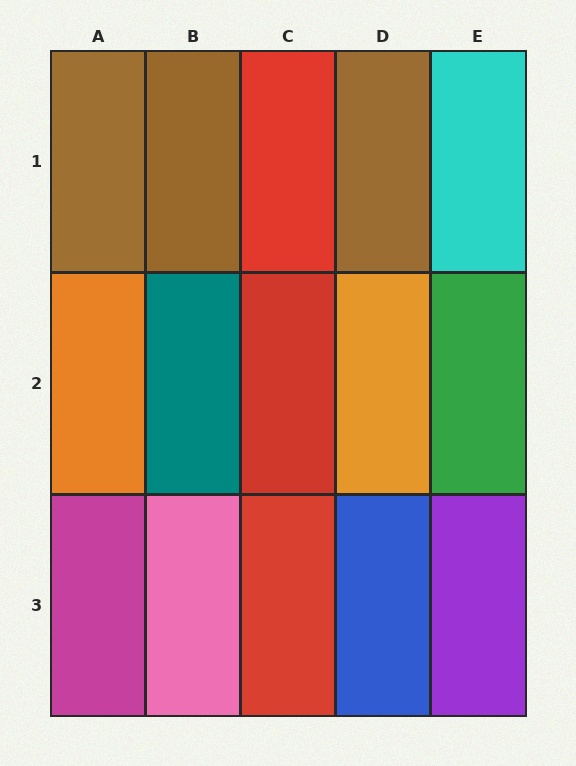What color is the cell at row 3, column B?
Pink.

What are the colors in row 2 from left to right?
Orange, teal, red, orange, green.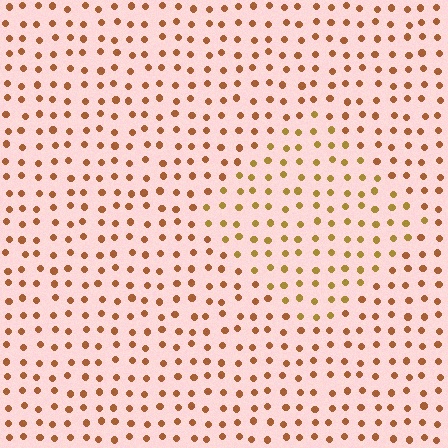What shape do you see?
I see a diamond.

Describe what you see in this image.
The image is filled with small brown elements in a uniform arrangement. A diamond-shaped region is visible where the elements are tinted to a slightly different hue, forming a subtle color boundary.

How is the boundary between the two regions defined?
The boundary is defined purely by a slight shift in hue (about 24 degrees). Spacing, size, and orientation are identical on both sides.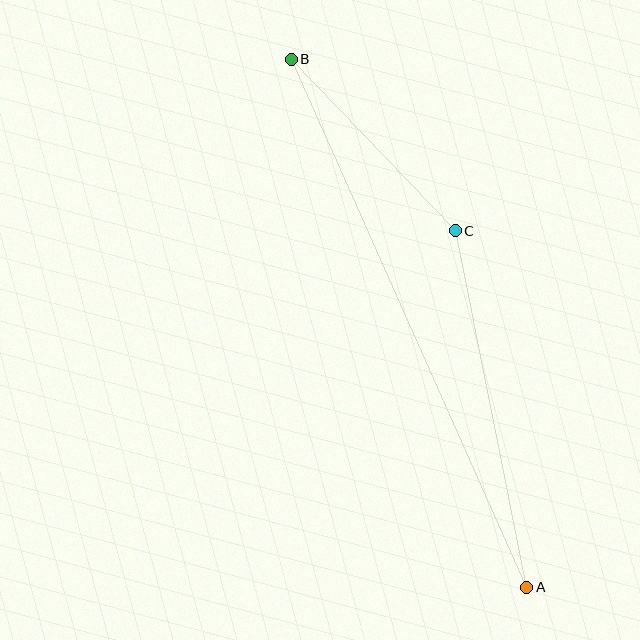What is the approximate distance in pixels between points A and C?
The distance between A and C is approximately 363 pixels.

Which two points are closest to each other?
Points B and C are closest to each other.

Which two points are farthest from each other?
Points A and B are farthest from each other.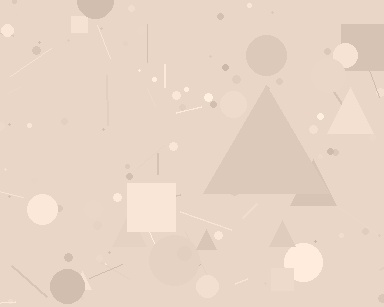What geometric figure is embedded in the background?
A triangle is embedded in the background.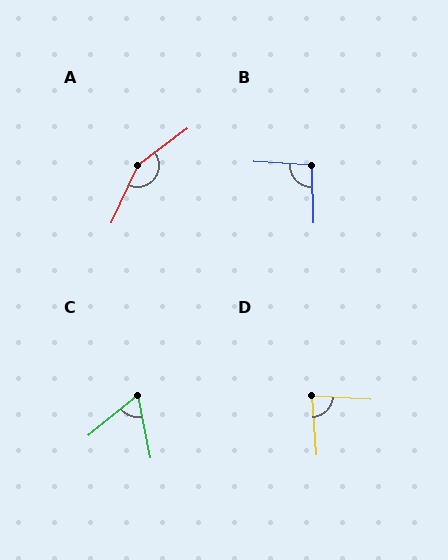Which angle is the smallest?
C, at approximately 62 degrees.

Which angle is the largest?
A, at approximately 152 degrees.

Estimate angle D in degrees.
Approximately 83 degrees.